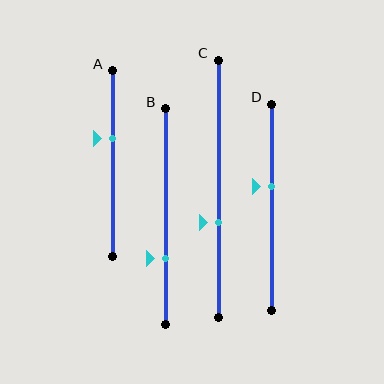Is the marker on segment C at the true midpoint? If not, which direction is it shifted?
No, the marker on segment C is shifted downward by about 13% of the segment length.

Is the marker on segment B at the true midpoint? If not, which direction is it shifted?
No, the marker on segment B is shifted downward by about 20% of the segment length.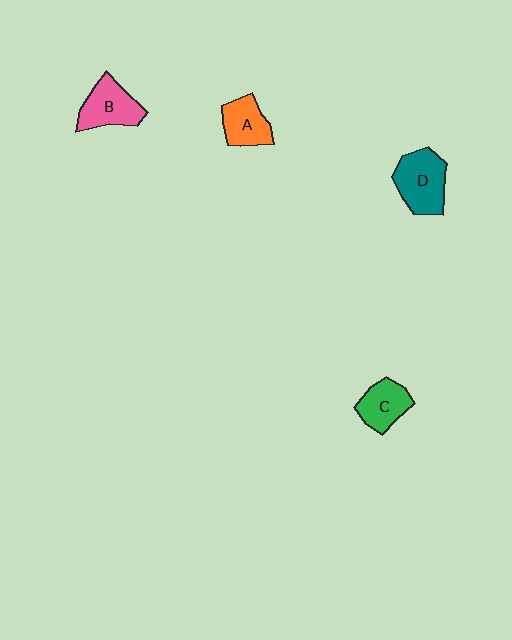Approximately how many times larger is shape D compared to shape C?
Approximately 1.4 times.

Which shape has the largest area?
Shape D (teal).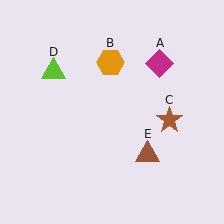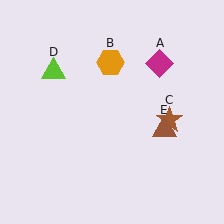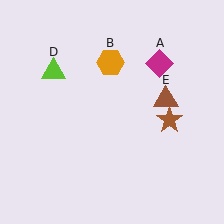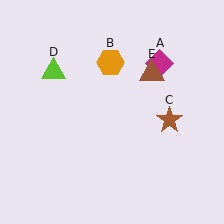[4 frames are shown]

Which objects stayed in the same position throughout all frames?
Magenta diamond (object A) and orange hexagon (object B) and brown star (object C) and lime triangle (object D) remained stationary.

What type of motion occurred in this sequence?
The brown triangle (object E) rotated counterclockwise around the center of the scene.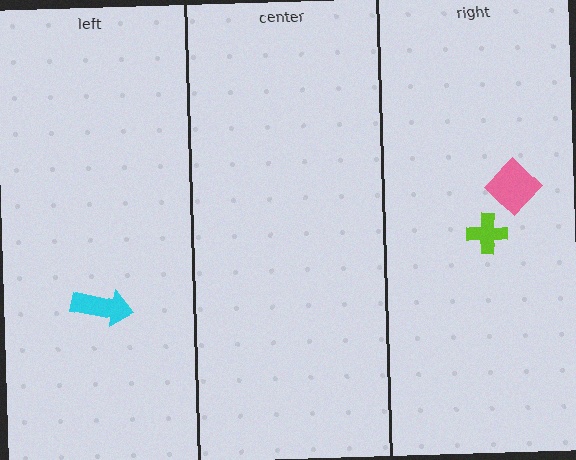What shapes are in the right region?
The pink diamond, the lime cross.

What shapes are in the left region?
The cyan arrow.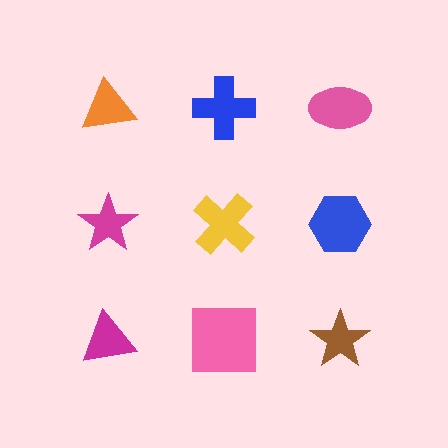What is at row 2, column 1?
A magenta star.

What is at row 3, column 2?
A pink square.